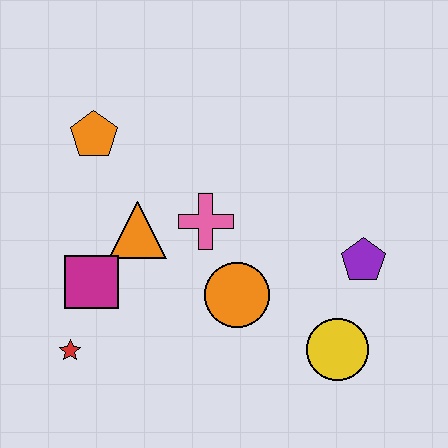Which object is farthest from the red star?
The purple pentagon is farthest from the red star.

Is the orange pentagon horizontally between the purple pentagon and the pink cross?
No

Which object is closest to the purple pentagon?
The yellow circle is closest to the purple pentagon.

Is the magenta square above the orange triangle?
No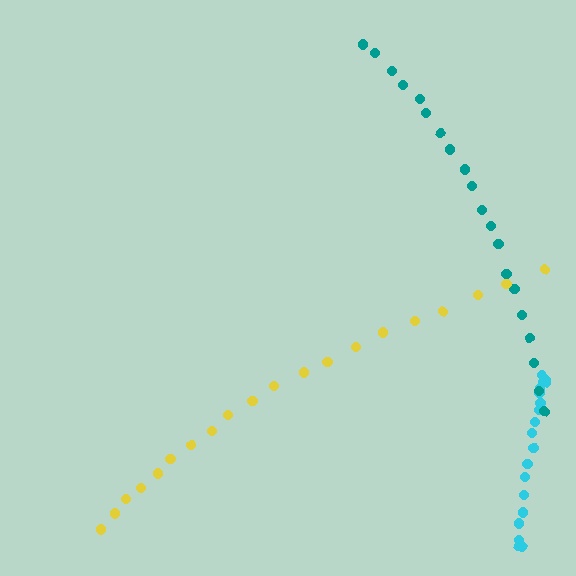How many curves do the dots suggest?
There are 3 distinct paths.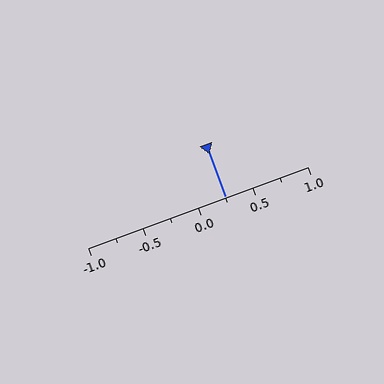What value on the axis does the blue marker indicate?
The marker indicates approximately 0.25.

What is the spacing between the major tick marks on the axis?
The major ticks are spaced 0.5 apart.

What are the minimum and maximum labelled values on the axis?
The axis runs from -1.0 to 1.0.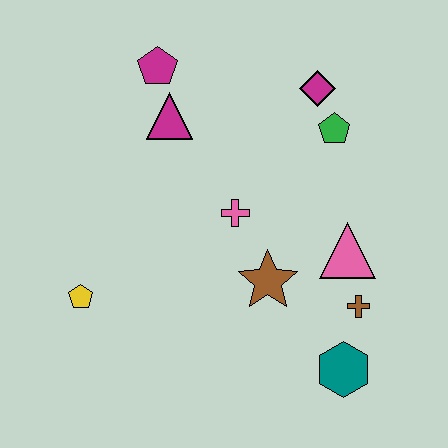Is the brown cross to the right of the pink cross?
Yes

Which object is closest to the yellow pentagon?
The pink cross is closest to the yellow pentagon.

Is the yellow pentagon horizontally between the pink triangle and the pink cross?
No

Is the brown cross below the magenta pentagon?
Yes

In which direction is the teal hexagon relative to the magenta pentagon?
The teal hexagon is below the magenta pentagon.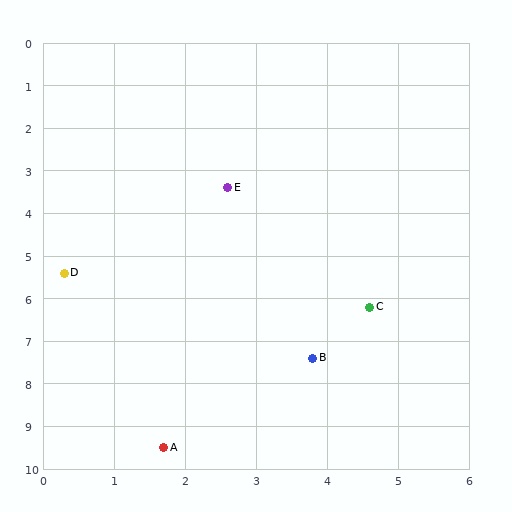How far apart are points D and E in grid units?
Points D and E are about 3.0 grid units apart.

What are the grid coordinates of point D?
Point D is at approximately (0.3, 5.4).